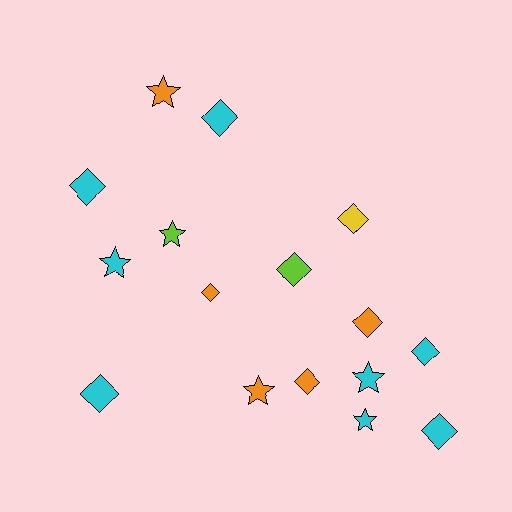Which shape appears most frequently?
Diamond, with 10 objects.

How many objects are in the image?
There are 16 objects.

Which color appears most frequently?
Cyan, with 8 objects.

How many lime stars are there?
There is 1 lime star.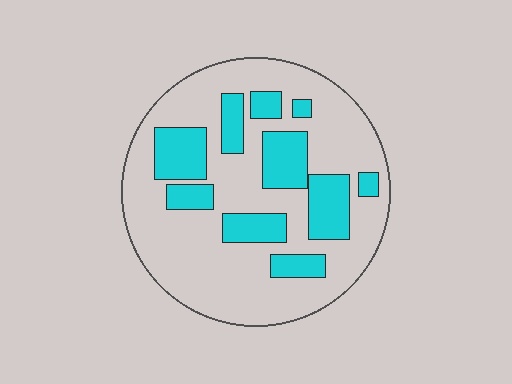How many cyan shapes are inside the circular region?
10.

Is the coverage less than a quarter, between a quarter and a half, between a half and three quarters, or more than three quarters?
Between a quarter and a half.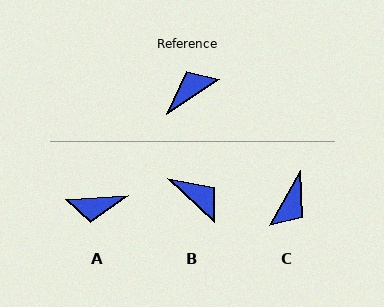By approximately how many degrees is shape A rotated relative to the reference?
Approximately 151 degrees counter-clockwise.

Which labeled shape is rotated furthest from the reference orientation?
C, about 153 degrees away.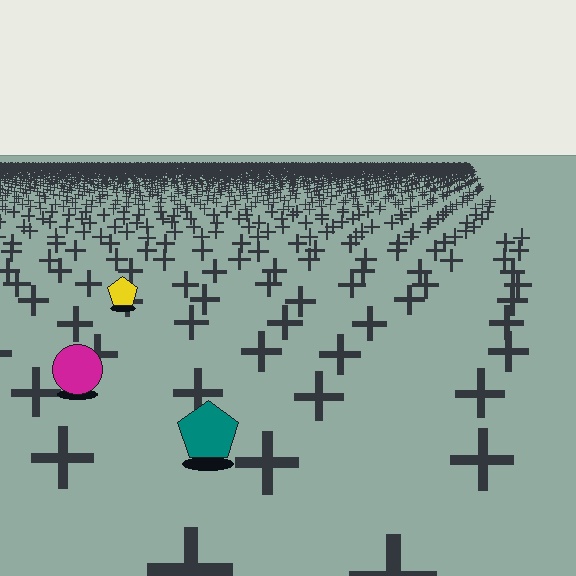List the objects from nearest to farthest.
From nearest to farthest: the teal pentagon, the magenta circle, the yellow pentagon.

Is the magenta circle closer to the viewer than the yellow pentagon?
Yes. The magenta circle is closer — you can tell from the texture gradient: the ground texture is coarser near it.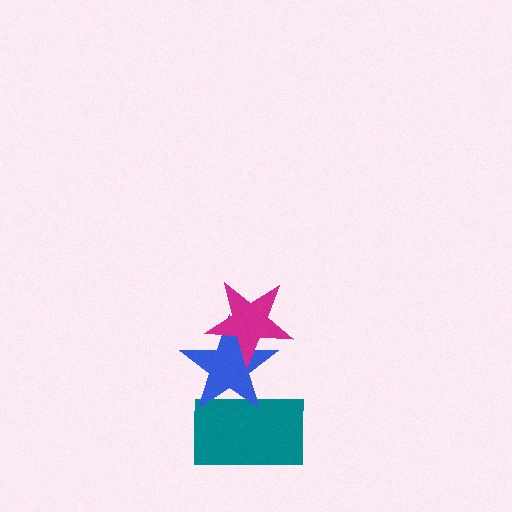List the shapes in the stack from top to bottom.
From top to bottom: the magenta star, the blue star, the teal rectangle.